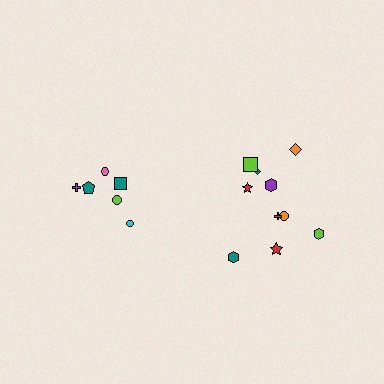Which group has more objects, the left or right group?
The right group.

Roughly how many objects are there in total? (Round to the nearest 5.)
Roughly 15 objects in total.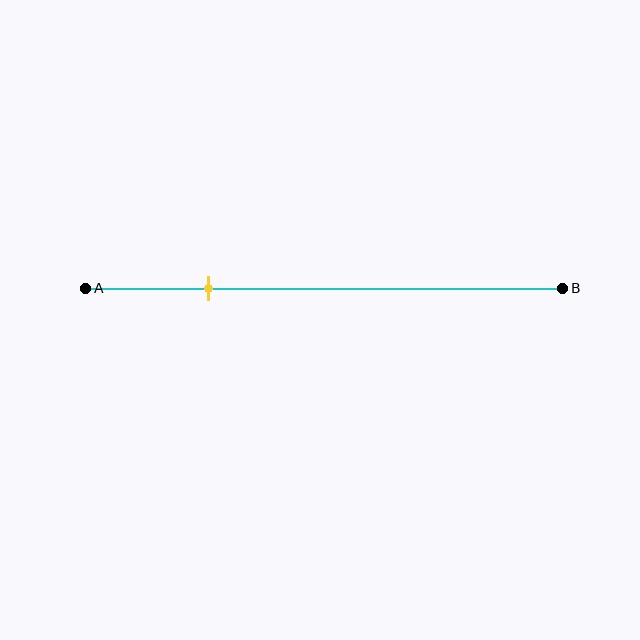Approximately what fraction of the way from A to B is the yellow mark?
The yellow mark is approximately 25% of the way from A to B.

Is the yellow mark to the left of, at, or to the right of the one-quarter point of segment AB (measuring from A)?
The yellow mark is approximately at the one-quarter point of segment AB.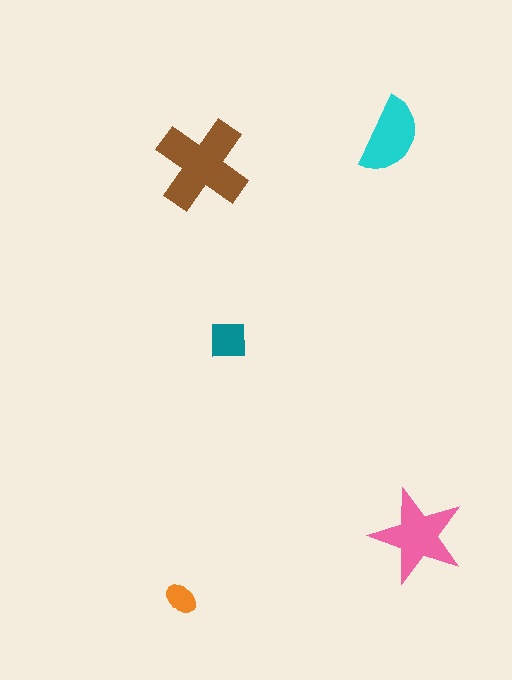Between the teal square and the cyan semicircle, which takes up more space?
The cyan semicircle.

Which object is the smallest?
The orange ellipse.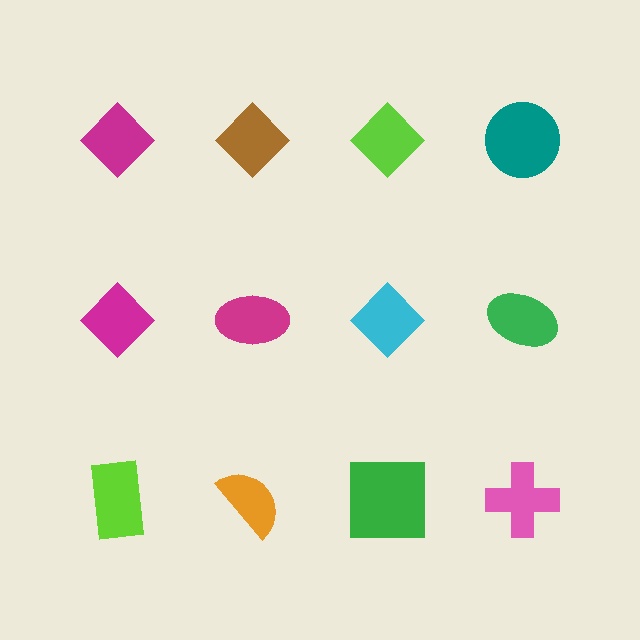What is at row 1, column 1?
A magenta diamond.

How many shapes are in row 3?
4 shapes.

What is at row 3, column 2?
An orange semicircle.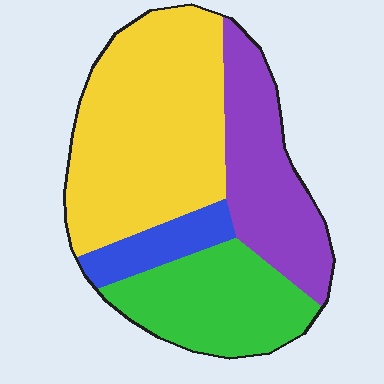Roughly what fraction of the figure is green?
Green takes up about one quarter (1/4) of the figure.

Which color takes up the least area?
Blue, at roughly 10%.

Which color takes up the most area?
Yellow, at roughly 45%.